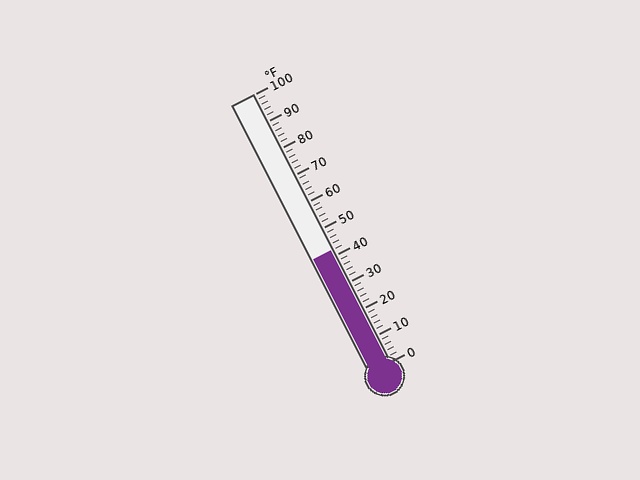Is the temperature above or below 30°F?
The temperature is above 30°F.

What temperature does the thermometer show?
The thermometer shows approximately 42°F.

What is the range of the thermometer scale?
The thermometer scale ranges from 0°F to 100°F.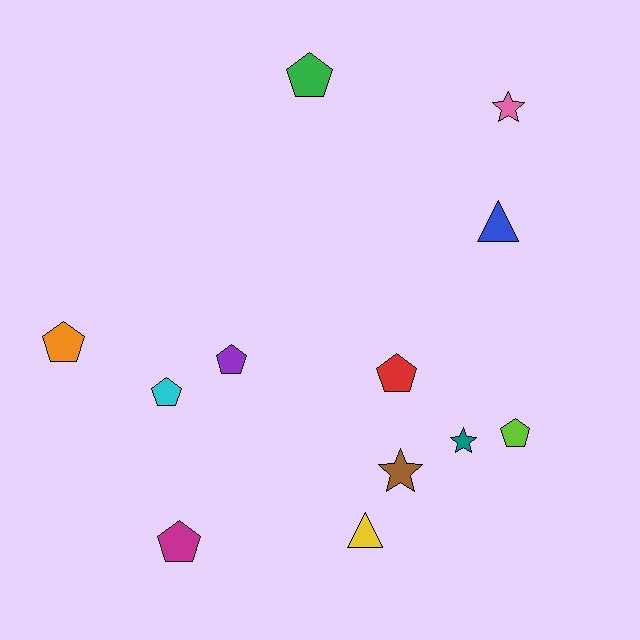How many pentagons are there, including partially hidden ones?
There are 7 pentagons.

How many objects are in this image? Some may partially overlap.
There are 12 objects.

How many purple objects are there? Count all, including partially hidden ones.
There is 1 purple object.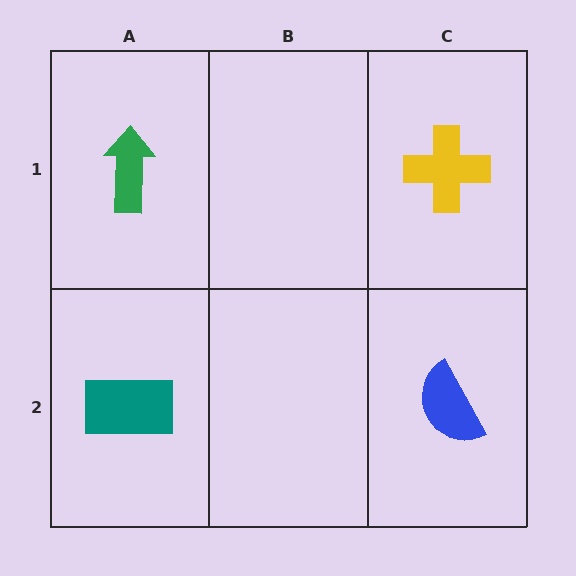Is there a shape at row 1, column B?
No, that cell is empty.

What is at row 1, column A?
A green arrow.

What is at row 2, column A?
A teal rectangle.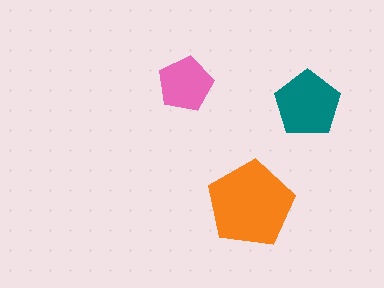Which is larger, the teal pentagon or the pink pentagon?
The teal one.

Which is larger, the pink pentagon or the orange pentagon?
The orange one.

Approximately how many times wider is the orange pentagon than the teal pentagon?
About 1.5 times wider.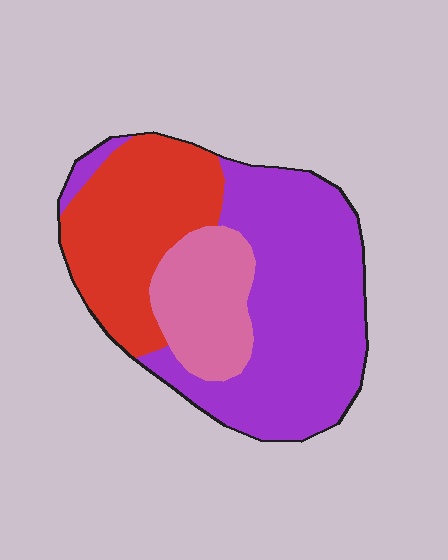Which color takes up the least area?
Pink, at roughly 20%.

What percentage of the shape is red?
Red takes up about one third (1/3) of the shape.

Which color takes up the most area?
Purple, at roughly 50%.